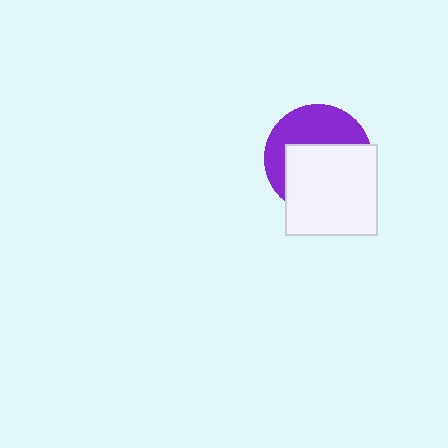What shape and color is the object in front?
The object in front is a white rectangle.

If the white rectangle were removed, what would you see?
You would see the complete purple circle.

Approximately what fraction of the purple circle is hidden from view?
Roughly 57% of the purple circle is hidden behind the white rectangle.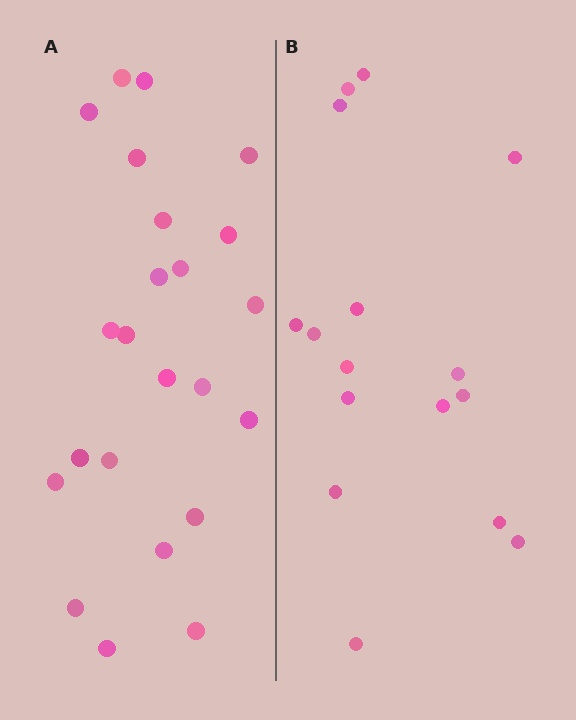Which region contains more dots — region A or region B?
Region A (the left region) has more dots.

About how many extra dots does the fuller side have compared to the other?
Region A has roughly 8 or so more dots than region B.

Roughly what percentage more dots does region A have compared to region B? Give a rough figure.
About 45% more.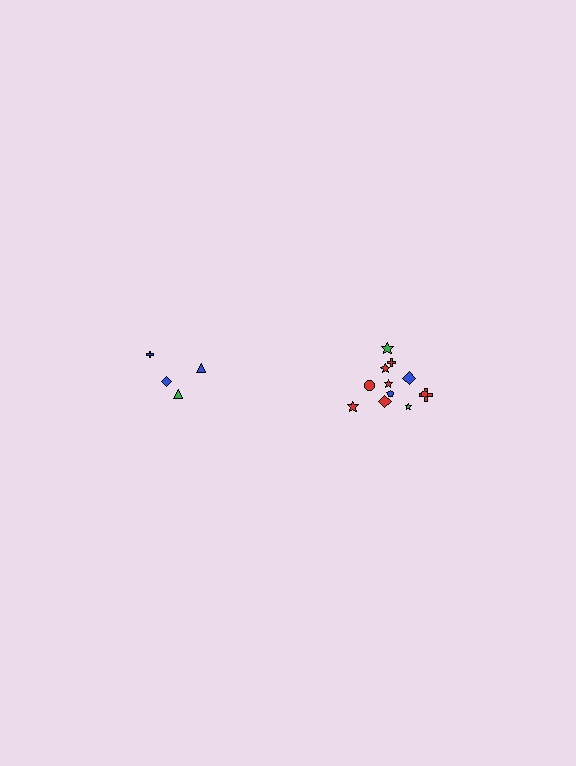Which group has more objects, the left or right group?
The right group.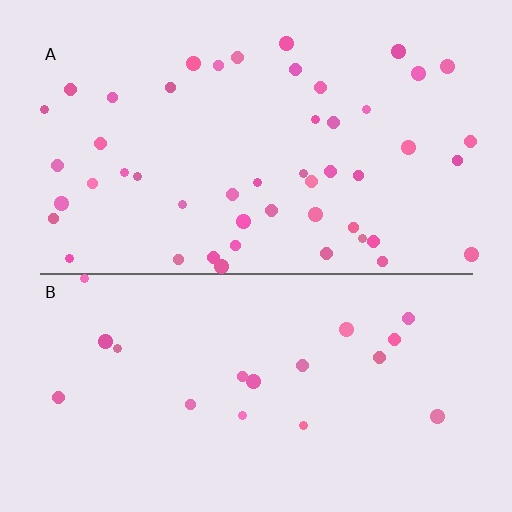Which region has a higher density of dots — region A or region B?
A (the top).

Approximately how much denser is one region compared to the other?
Approximately 2.7× — region A over region B.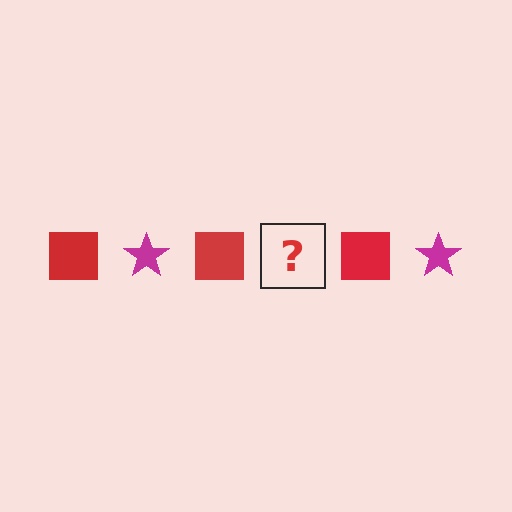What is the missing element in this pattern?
The missing element is a magenta star.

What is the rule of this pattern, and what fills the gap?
The rule is that the pattern alternates between red square and magenta star. The gap should be filled with a magenta star.